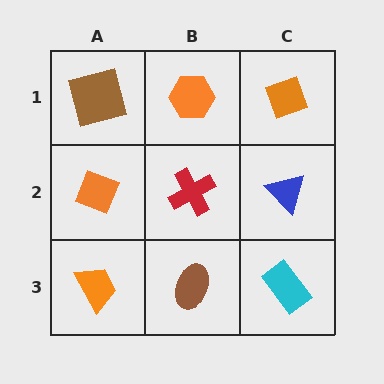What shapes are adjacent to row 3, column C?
A blue triangle (row 2, column C), a brown ellipse (row 3, column B).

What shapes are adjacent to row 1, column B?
A red cross (row 2, column B), a brown square (row 1, column A), an orange diamond (row 1, column C).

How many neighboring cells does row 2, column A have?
3.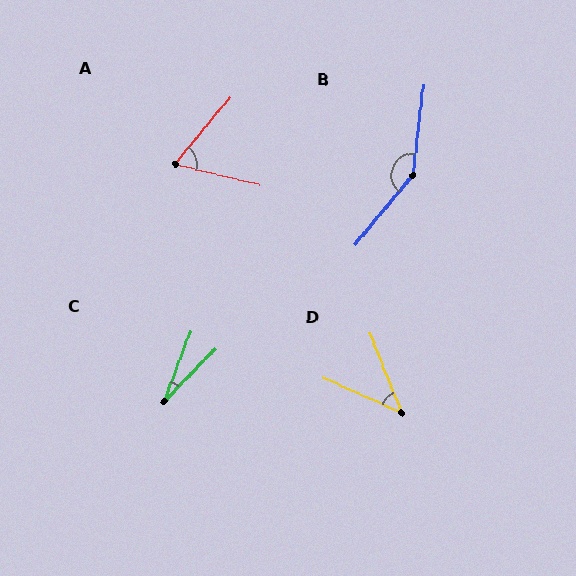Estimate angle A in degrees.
Approximately 64 degrees.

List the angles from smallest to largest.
C (23°), D (44°), A (64°), B (147°).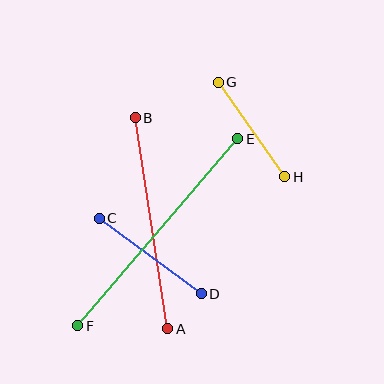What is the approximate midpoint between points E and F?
The midpoint is at approximately (158, 232) pixels.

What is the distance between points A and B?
The distance is approximately 213 pixels.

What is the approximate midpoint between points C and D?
The midpoint is at approximately (150, 256) pixels.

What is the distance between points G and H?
The distance is approximately 116 pixels.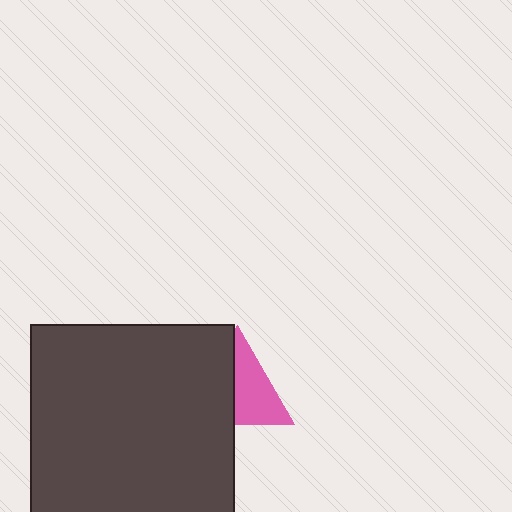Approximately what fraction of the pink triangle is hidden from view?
Roughly 47% of the pink triangle is hidden behind the dark gray square.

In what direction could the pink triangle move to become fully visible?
The pink triangle could move right. That would shift it out from behind the dark gray square entirely.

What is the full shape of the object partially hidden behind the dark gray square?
The partially hidden object is a pink triangle.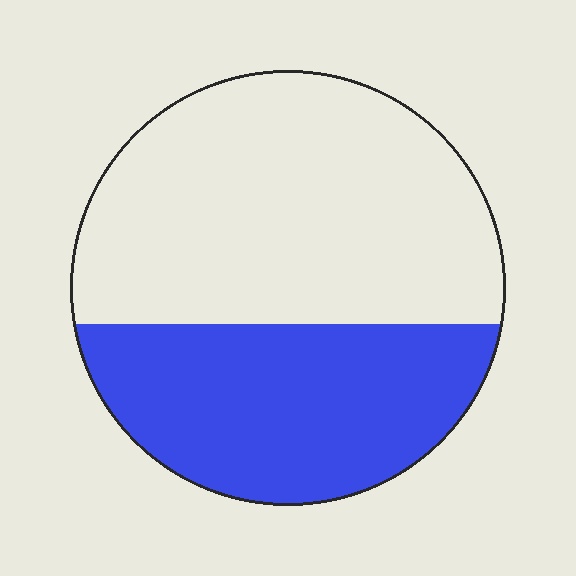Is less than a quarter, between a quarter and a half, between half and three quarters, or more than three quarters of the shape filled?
Between a quarter and a half.